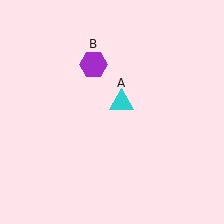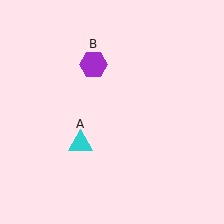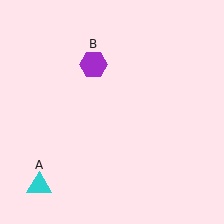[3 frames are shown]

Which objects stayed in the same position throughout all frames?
Purple hexagon (object B) remained stationary.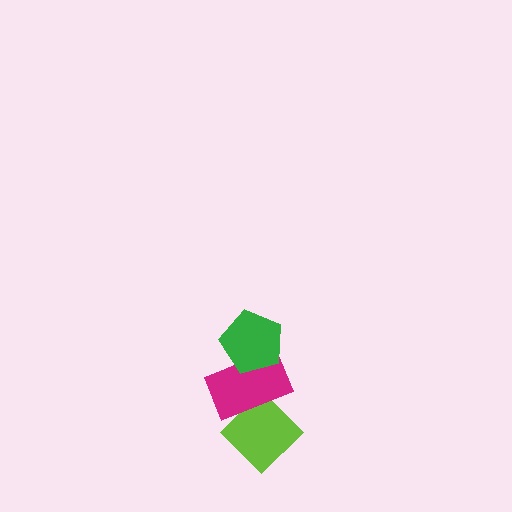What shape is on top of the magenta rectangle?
The green pentagon is on top of the magenta rectangle.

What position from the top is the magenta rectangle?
The magenta rectangle is 2nd from the top.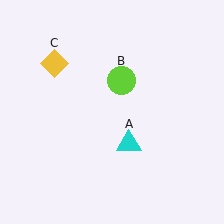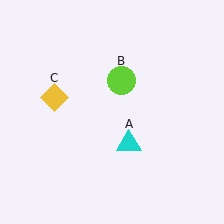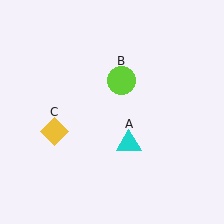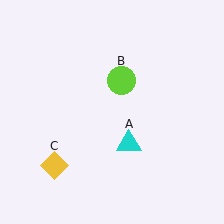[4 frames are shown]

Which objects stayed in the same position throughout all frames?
Cyan triangle (object A) and lime circle (object B) remained stationary.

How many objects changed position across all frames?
1 object changed position: yellow diamond (object C).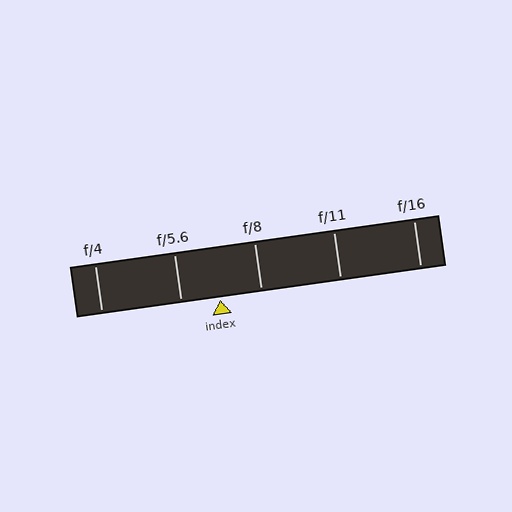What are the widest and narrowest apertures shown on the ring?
The widest aperture shown is f/4 and the narrowest is f/16.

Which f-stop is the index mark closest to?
The index mark is closest to f/5.6.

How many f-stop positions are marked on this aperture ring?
There are 5 f-stop positions marked.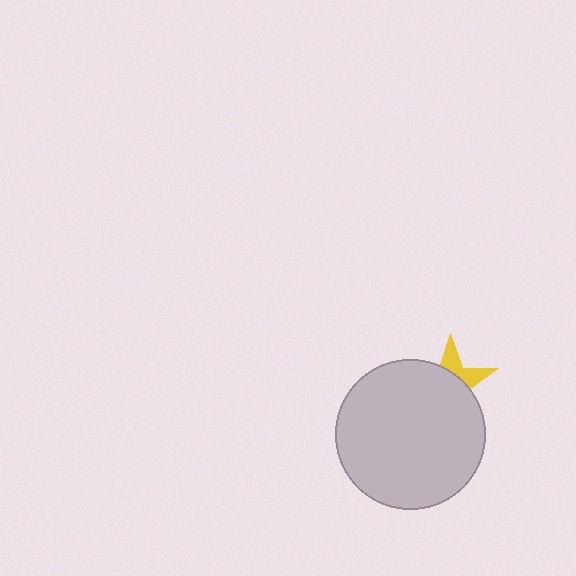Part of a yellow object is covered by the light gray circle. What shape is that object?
It is a star.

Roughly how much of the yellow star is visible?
A small part of it is visible (roughly 31%).